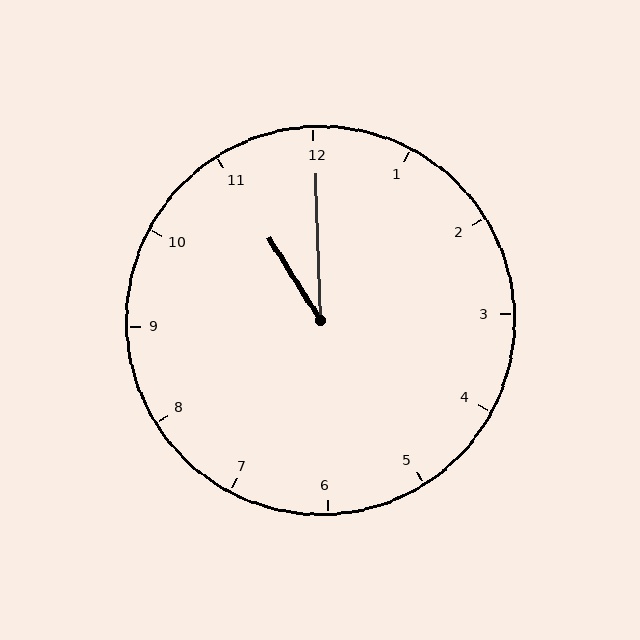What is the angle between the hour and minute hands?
Approximately 30 degrees.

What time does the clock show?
11:00.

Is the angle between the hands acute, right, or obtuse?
It is acute.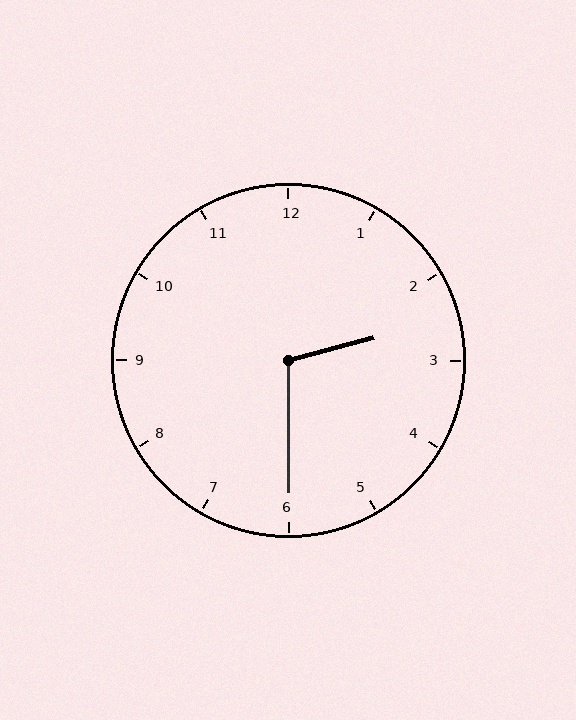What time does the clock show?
2:30.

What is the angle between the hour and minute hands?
Approximately 105 degrees.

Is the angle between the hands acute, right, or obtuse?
It is obtuse.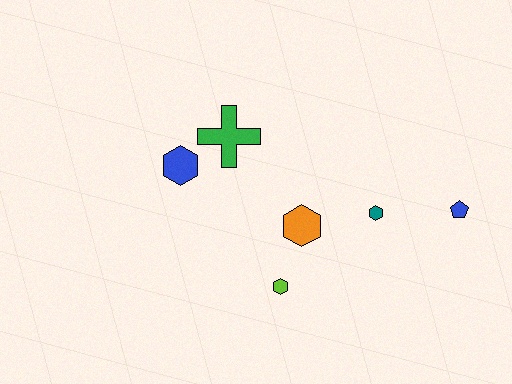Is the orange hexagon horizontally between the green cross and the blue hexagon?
No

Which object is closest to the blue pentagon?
The teal hexagon is closest to the blue pentagon.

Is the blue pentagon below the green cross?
Yes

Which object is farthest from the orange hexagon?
The blue pentagon is farthest from the orange hexagon.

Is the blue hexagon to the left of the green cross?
Yes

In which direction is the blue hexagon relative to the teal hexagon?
The blue hexagon is to the left of the teal hexagon.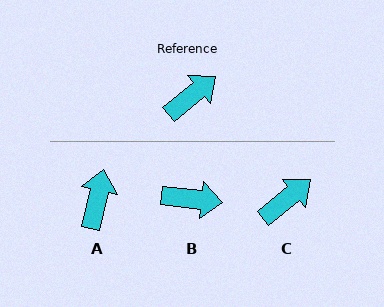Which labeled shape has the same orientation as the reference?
C.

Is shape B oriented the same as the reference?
No, it is off by about 45 degrees.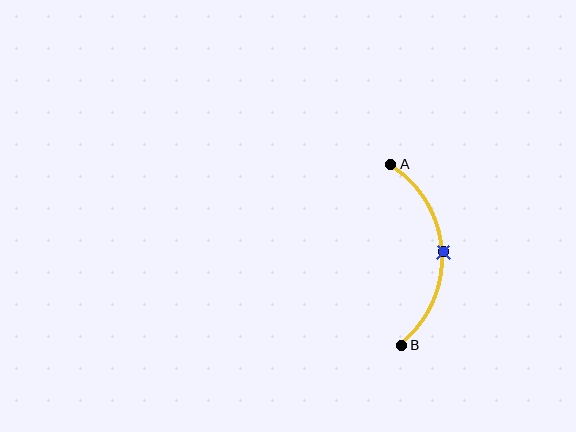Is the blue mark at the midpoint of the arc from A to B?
Yes. The blue mark lies on the arc at equal arc-length from both A and B — it is the arc midpoint.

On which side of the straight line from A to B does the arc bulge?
The arc bulges to the right of the straight line connecting A and B.